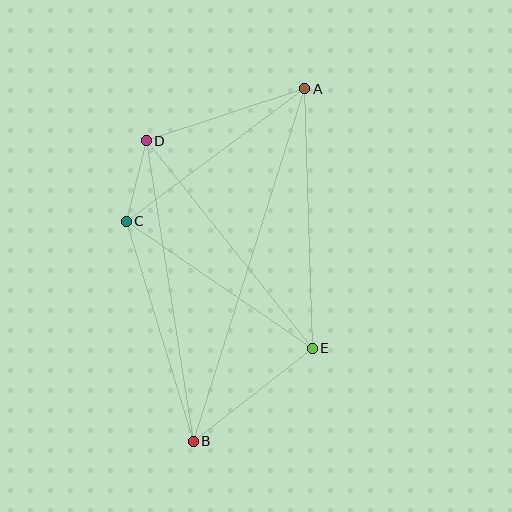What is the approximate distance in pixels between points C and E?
The distance between C and E is approximately 225 pixels.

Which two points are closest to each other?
Points C and D are closest to each other.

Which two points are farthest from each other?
Points A and B are farthest from each other.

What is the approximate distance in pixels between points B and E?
The distance between B and E is approximately 151 pixels.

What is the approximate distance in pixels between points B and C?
The distance between B and C is approximately 230 pixels.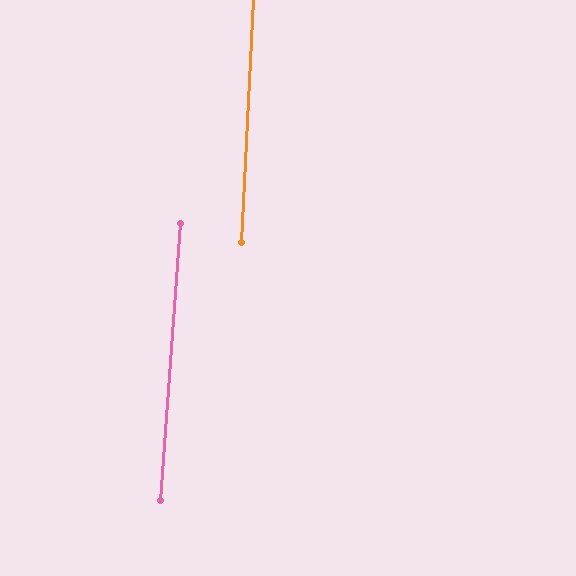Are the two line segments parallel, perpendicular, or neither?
Parallel — their directions differ by only 1.3°.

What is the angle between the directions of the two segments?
Approximately 1 degree.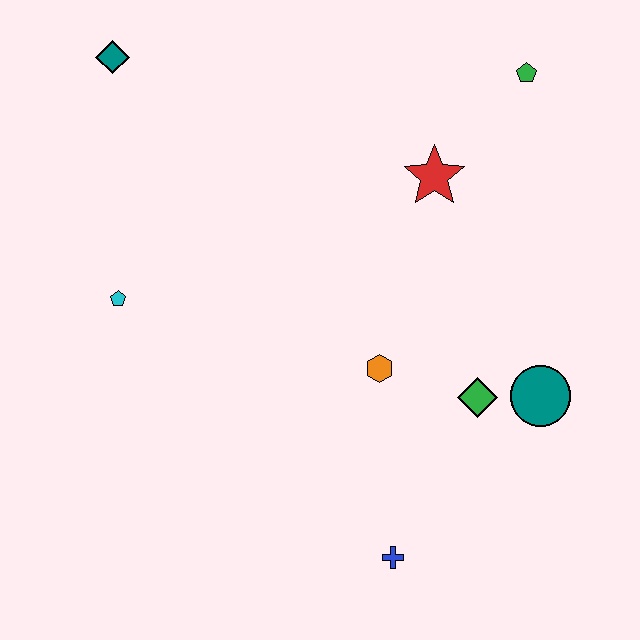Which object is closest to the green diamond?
The teal circle is closest to the green diamond.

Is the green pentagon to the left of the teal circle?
Yes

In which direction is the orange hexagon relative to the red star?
The orange hexagon is below the red star.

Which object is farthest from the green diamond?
The teal diamond is farthest from the green diamond.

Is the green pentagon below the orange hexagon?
No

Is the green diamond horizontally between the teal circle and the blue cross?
Yes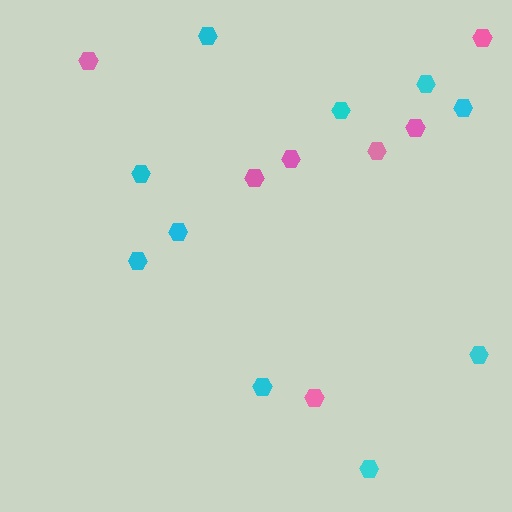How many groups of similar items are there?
There are 2 groups: one group of cyan hexagons (10) and one group of pink hexagons (7).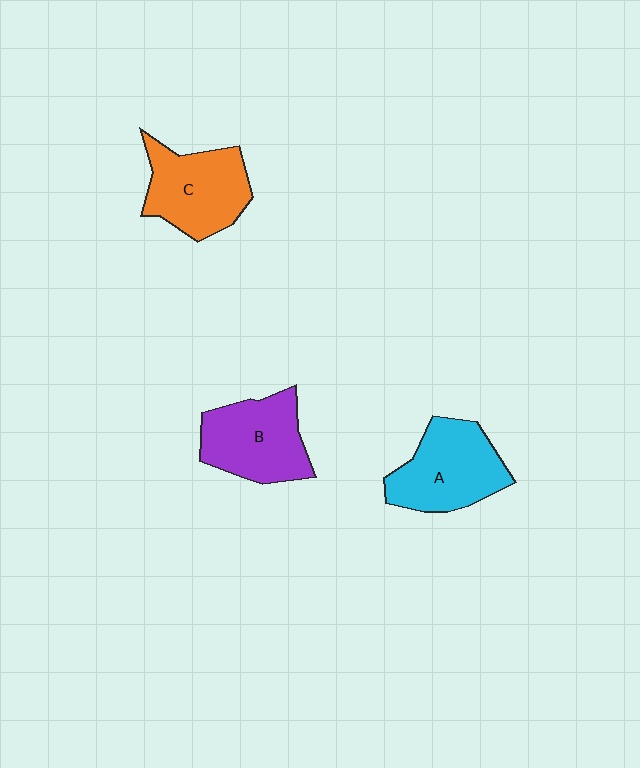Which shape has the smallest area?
Shape B (purple).